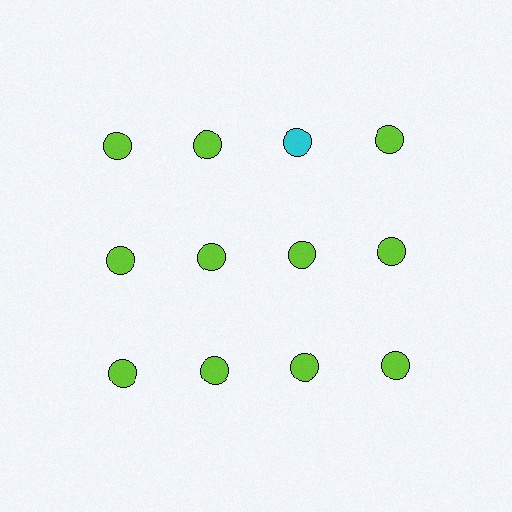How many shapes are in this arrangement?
There are 12 shapes arranged in a grid pattern.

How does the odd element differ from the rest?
It has a different color: cyan instead of lime.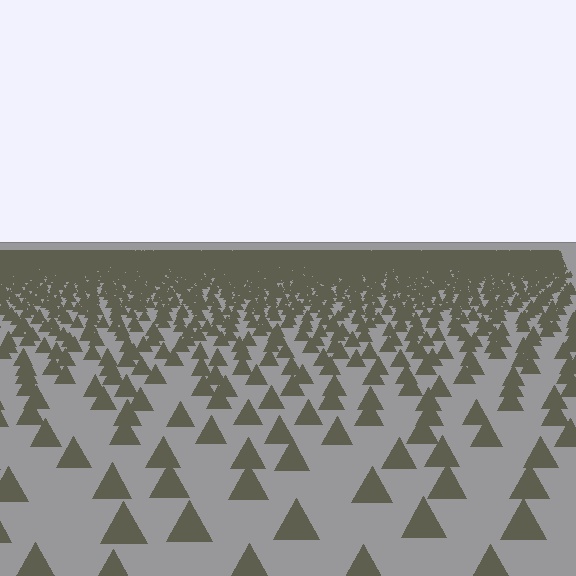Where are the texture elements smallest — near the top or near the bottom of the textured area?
Near the top.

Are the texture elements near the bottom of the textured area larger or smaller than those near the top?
Larger. Near the bottom, elements are closer to the viewer and appear at a bigger on-screen size.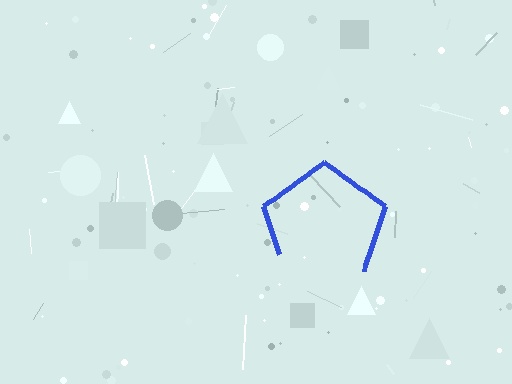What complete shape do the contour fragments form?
The contour fragments form a pentagon.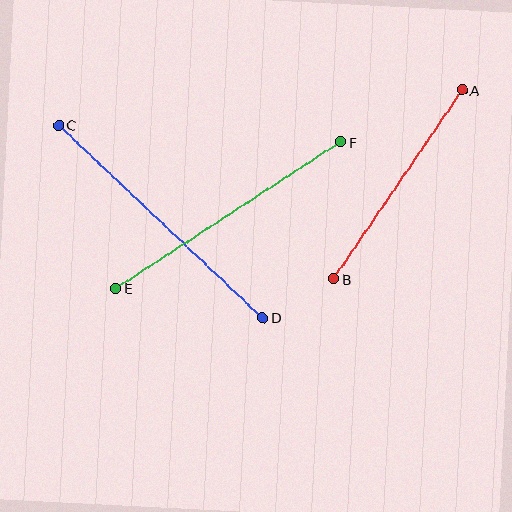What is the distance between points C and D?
The distance is approximately 280 pixels.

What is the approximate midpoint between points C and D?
The midpoint is at approximately (161, 221) pixels.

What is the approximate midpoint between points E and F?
The midpoint is at approximately (228, 215) pixels.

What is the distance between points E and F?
The distance is approximately 268 pixels.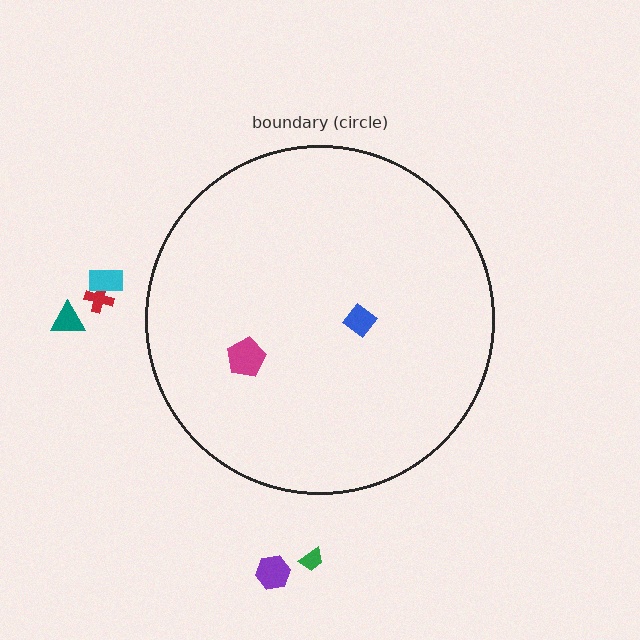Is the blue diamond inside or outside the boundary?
Inside.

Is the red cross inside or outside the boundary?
Outside.